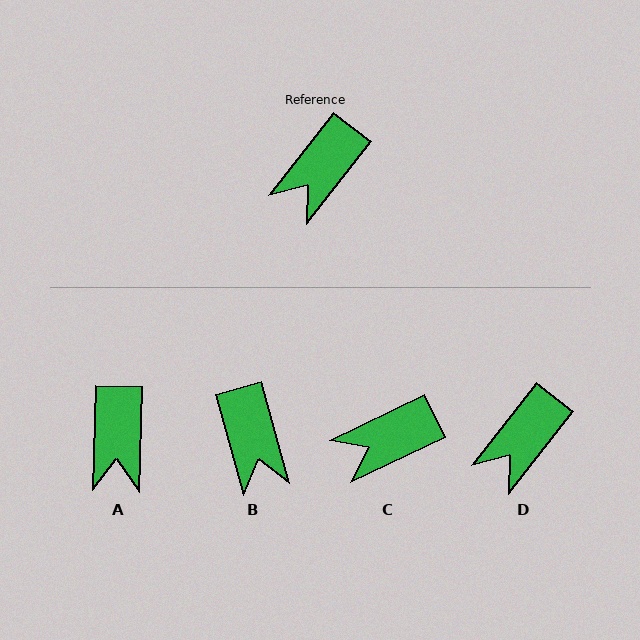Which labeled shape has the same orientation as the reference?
D.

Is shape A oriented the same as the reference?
No, it is off by about 37 degrees.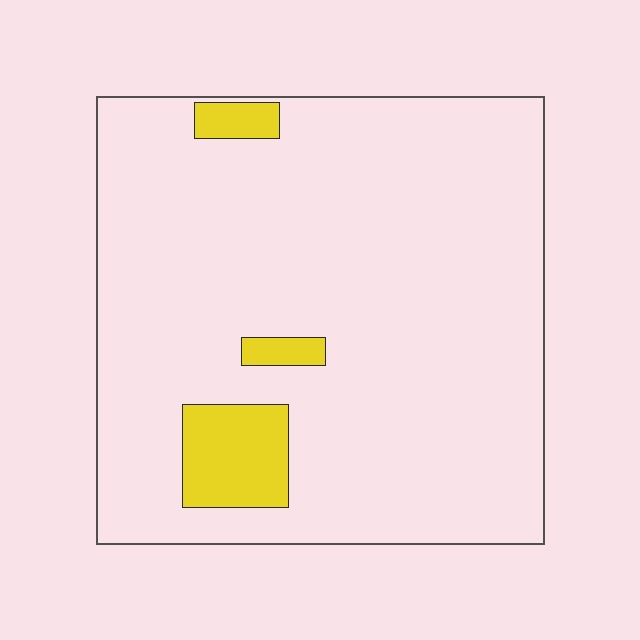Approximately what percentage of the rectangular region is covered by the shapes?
Approximately 10%.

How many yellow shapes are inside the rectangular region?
3.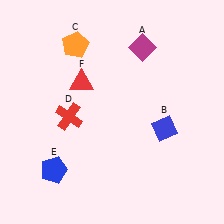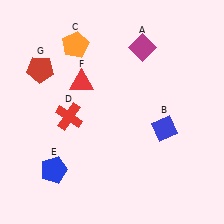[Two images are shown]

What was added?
A red pentagon (G) was added in Image 2.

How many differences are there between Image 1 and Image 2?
There is 1 difference between the two images.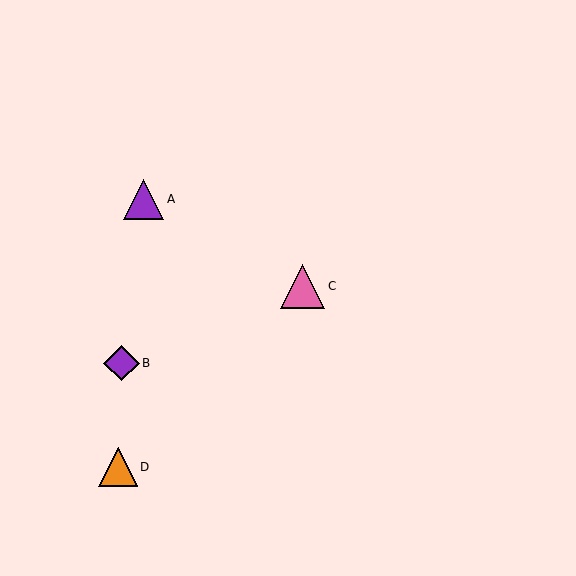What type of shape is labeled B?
Shape B is a purple diamond.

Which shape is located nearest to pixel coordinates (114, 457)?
The orange triangle (labeled D) at (118, 467) is nearest to that location.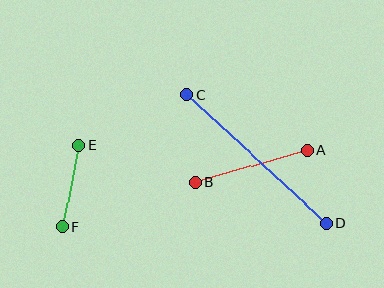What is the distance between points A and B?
The distance is approximately 117 pixels.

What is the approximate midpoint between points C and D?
The midpoint is at approximately (257, 159) pixels.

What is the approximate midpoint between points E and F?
The midpoint is at approximately (70, 186) pixels.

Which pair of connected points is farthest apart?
Points C and D are farthest apart.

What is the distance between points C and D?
The distance is approximately 190 pixels.